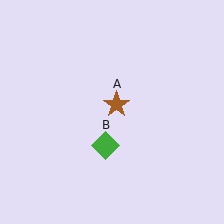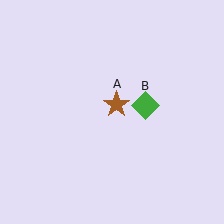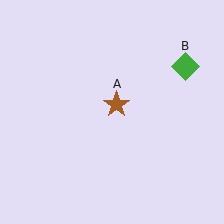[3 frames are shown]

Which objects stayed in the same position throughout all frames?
Brown star (object A) remained stationary.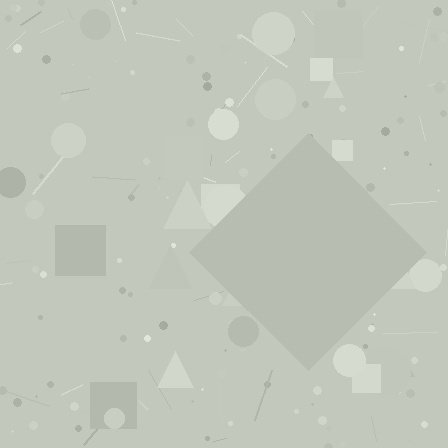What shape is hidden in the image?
A diamond is hidden in the image.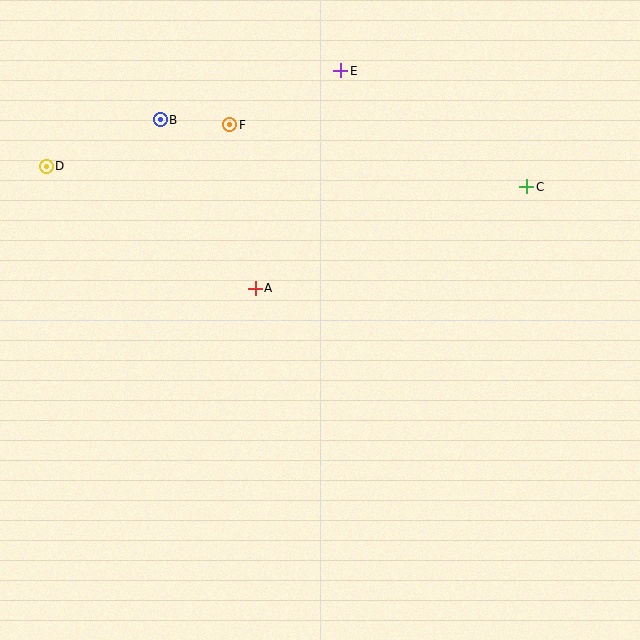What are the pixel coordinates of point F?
Point F is at (230, 125).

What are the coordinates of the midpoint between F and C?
The midpoint between F and C is at (378, 156).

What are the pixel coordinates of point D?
Point D is at (46, 166).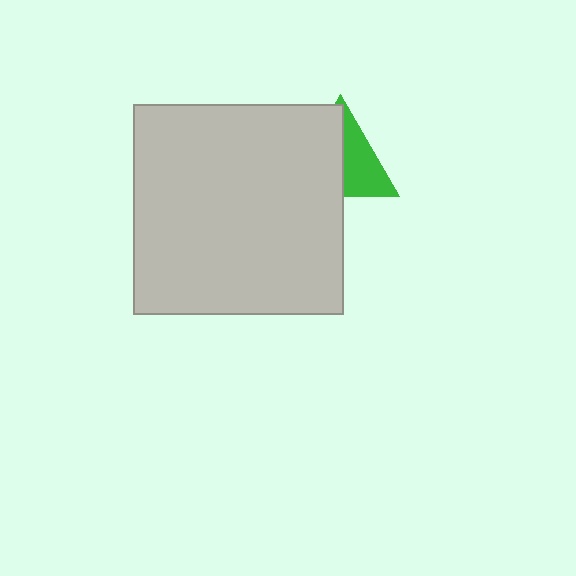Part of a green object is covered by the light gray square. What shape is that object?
It is a triangle.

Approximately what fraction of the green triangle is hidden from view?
Roughly 54% of the green triangle is hidden behind the light gray square.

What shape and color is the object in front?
The object in front is a light gray square.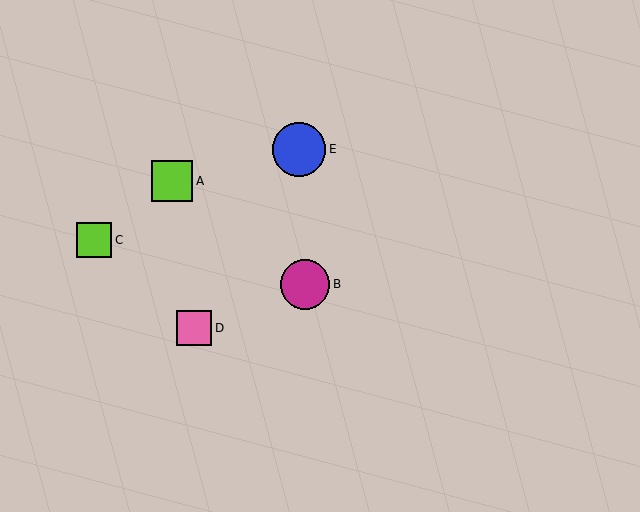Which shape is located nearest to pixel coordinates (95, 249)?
The lime square (labeled C) at (94, 240) is nearest to that location.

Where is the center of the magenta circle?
The center of the magenta circle is at (305, 284).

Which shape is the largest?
The blue circle (labeled E) is the largest.